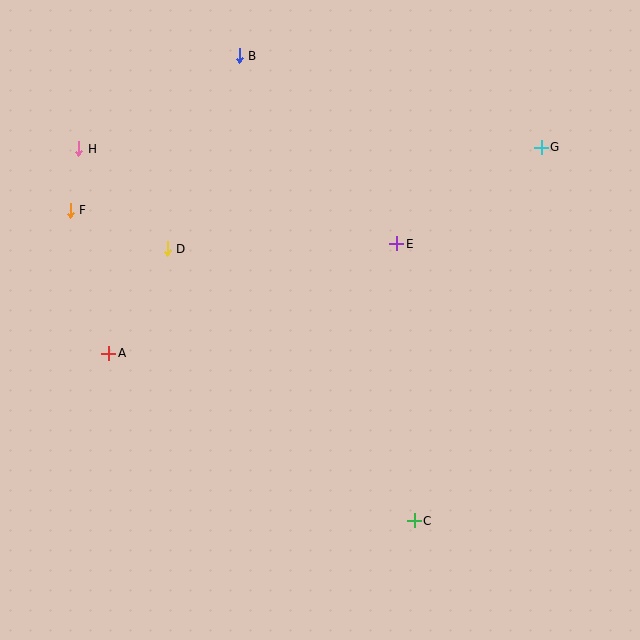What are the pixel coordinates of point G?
Point G is at (541, 147).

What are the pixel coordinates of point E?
Point E is at (397, 244).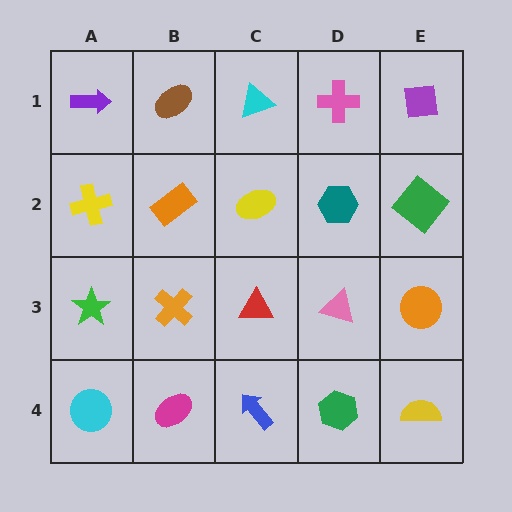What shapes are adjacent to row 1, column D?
A teal hexagon (row 2, column D), a cyan triangle (row 1, column C), a purple square (row 1, column E).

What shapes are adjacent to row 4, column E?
An orange circle (row 3, column E), a green hexagon (row 4, column D).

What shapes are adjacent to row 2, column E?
A purple square (row 1, column E), an orange circle (row 3, column E), a teal hexagon (row 2, column D).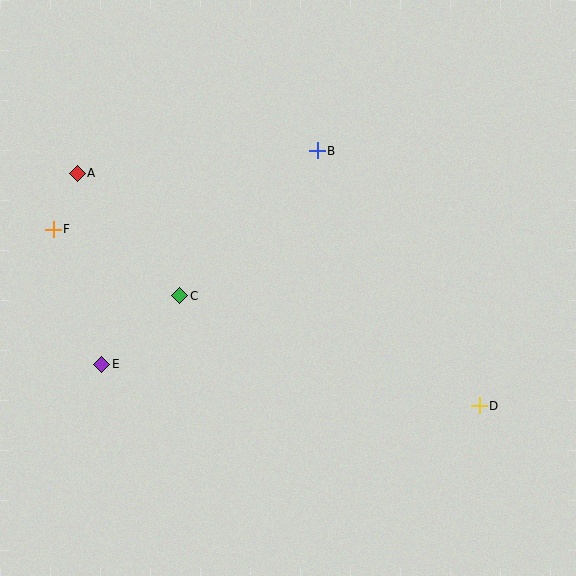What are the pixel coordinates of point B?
Point B is at (317, 151).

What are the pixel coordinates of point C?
Point C is at (180, 296).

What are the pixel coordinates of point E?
Point E is at (102, 364).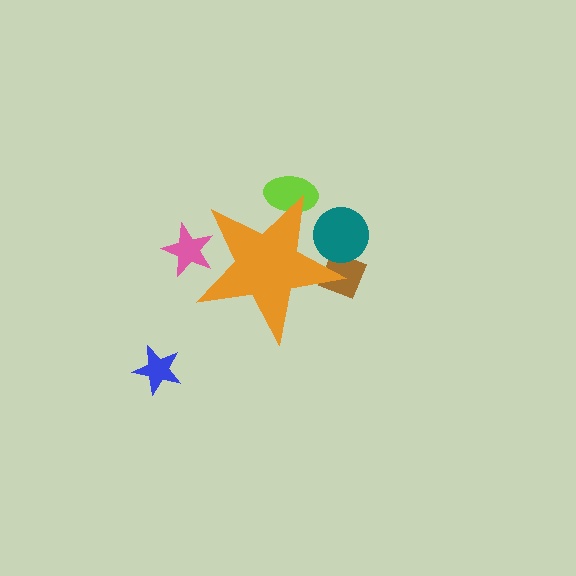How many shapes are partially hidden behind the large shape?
4 shapes are partially hidden.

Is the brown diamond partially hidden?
Yes, the brown diamond is partially hidden behind the orange star.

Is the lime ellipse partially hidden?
Yes, the lime ellipse is partially hidden behind the orange star.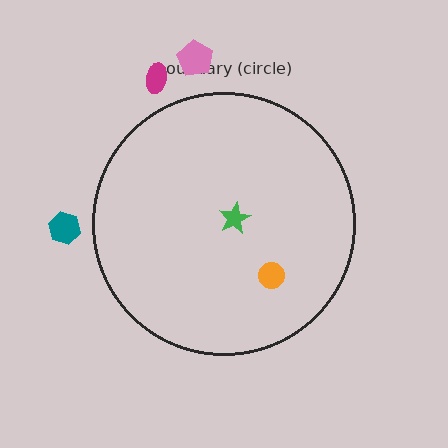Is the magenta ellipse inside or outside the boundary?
Outside.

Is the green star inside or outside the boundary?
Inside.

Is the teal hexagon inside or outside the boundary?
Outside.